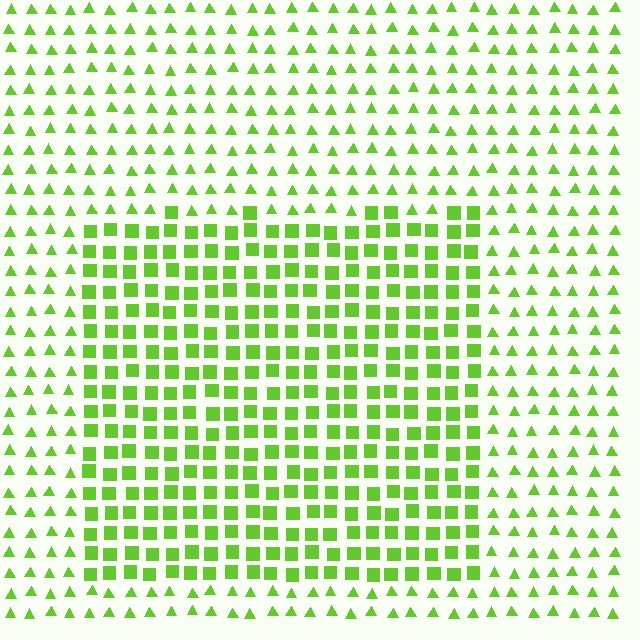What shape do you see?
I see a rectangle.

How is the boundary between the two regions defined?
The boundary is defined by a change in element shape: squares inside vs. triangles outside. All elements share the same color and spacing.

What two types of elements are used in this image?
The image uses squares inside the rectangle region and triangles outside it.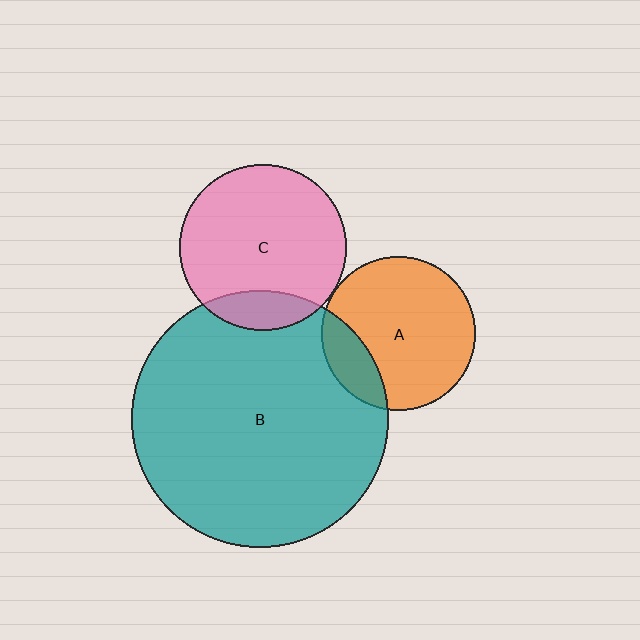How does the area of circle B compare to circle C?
Approximately 2.4 times.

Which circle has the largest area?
Circle B (teal).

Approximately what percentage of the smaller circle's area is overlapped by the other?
Approximately 15%.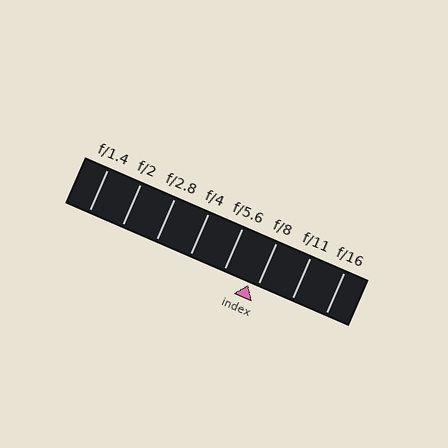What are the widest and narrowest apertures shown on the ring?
The widest aperture shown is f/1.4 and the narrowest is f/16.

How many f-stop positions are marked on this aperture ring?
There are 8 f-stop positions marked.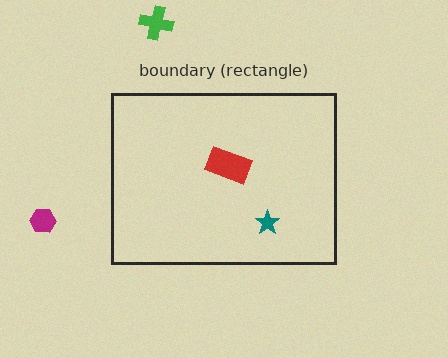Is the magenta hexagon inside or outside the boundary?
Outside.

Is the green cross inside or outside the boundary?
Outside.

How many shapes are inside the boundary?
2 inside, 2 outside.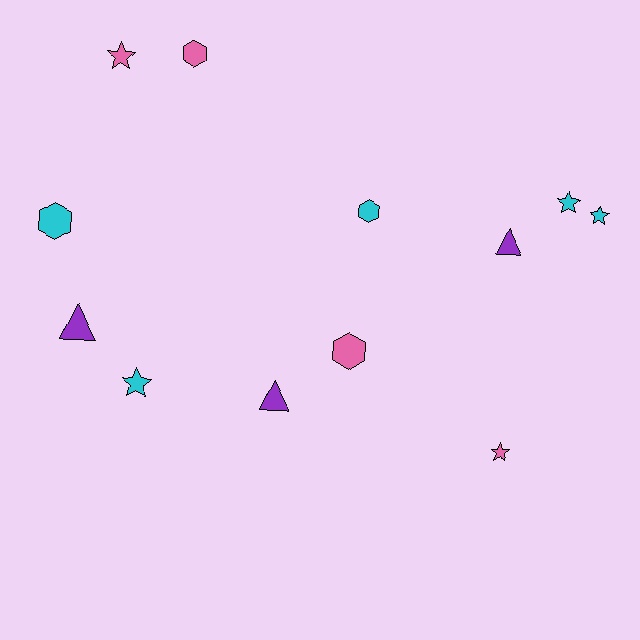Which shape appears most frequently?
Star, with 5 objects.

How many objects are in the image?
There are 12 objects.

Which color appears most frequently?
Cyan, with 5 objects.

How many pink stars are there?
There are 2 pink stars.